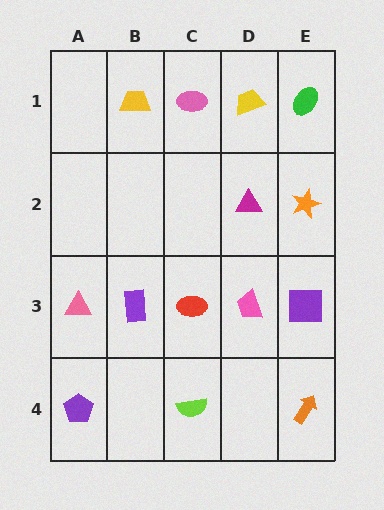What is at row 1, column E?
A green ellipse.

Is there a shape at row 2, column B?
No, that cell is empty.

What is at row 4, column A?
A purple pentagon.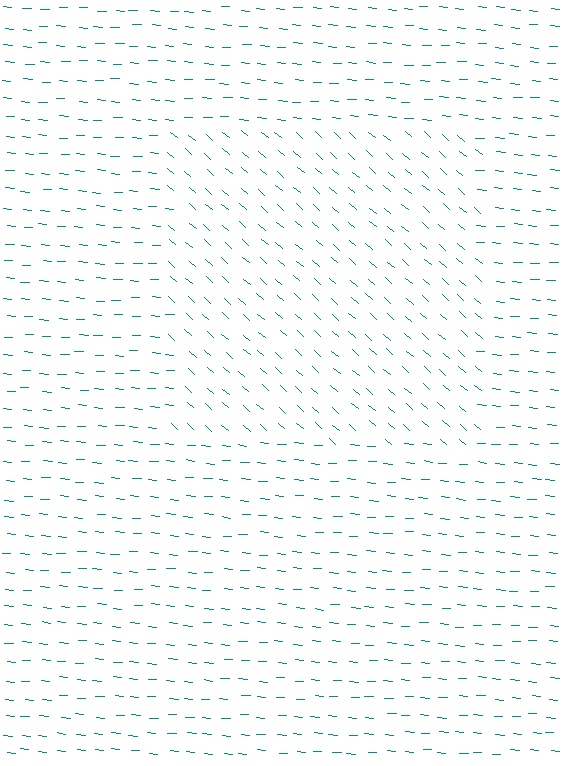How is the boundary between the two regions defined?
The boundary is defined purely by a change in line orientation (approximately 36 degrees difference). All lines are the same color and thickness.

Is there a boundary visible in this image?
Yes, there is a texture boundary formed by a change in line orientation.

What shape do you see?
I see a rectangle.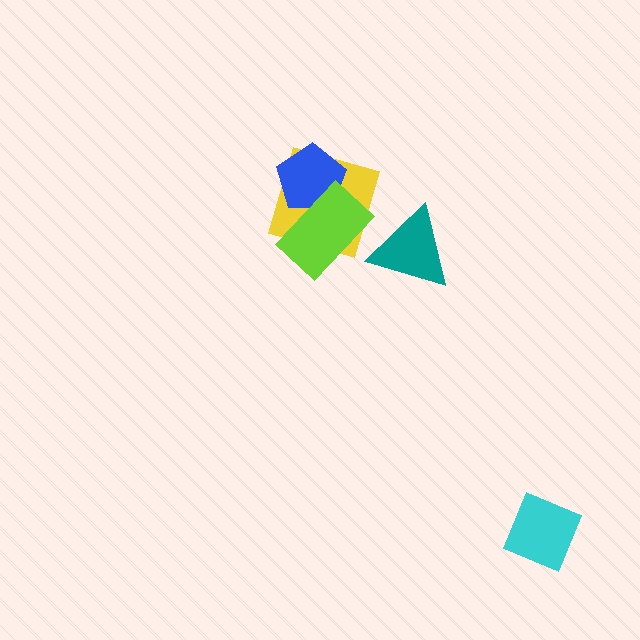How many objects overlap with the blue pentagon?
2 objects overlap with the blue pentagon.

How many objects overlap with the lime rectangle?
2 objects overlap with the lime rectangle.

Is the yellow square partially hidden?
Yes, it is partially covered by another shape.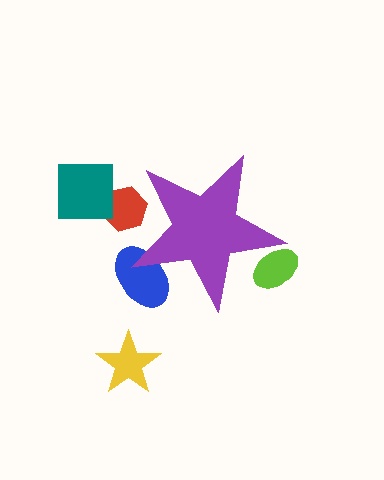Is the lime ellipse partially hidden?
Yes, the lime ellipse is partially hidden behind the purple star.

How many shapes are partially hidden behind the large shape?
3 shapes are partially hidden.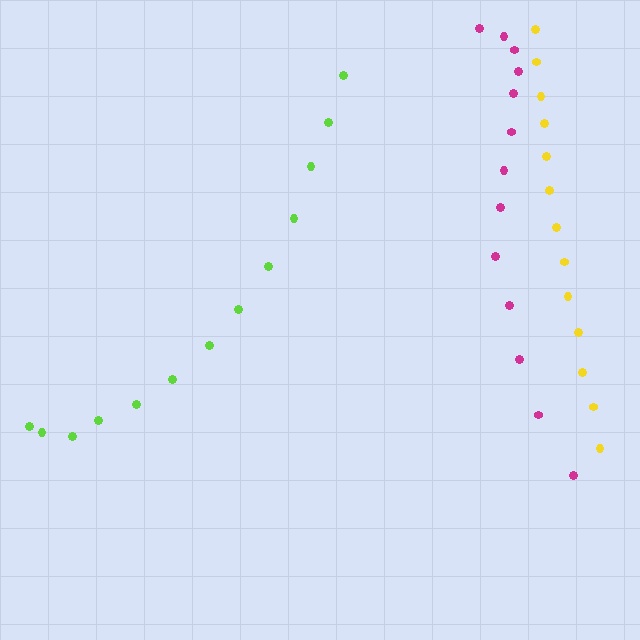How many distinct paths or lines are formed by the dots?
There are 3 distinct paths.